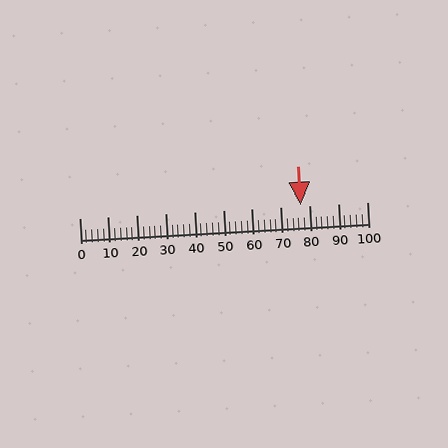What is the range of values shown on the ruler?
The ruler shows values from 0 to 100.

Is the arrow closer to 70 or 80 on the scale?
The arrow is closer to 80.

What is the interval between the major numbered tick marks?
The major tick marks are spaced 10 units apart.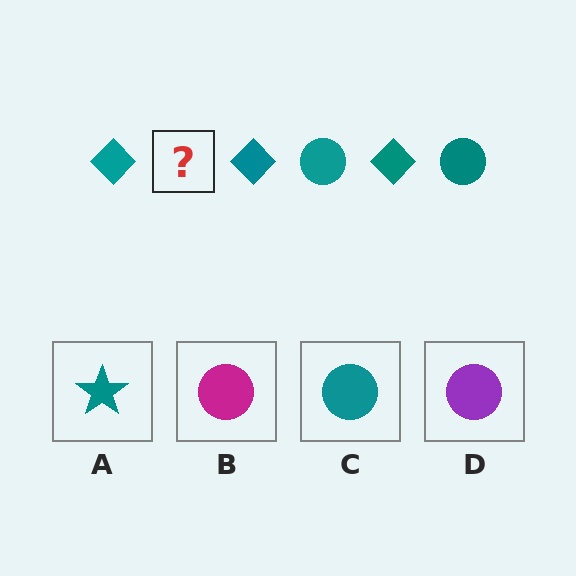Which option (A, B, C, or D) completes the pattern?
C.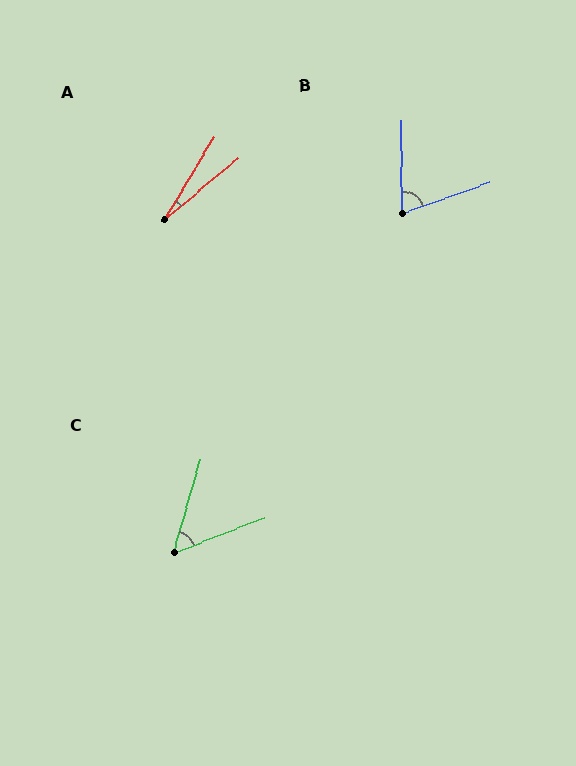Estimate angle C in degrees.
Approximately 53 degrees.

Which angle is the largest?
B, at approximately 71 degrees.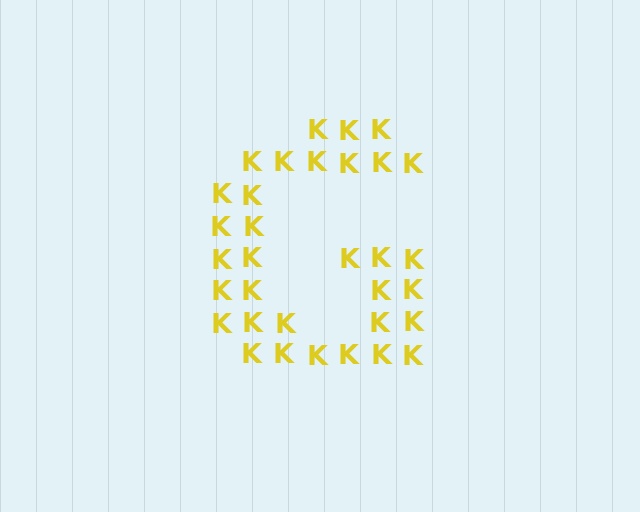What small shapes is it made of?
It is made of small letter K's.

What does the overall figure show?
The overall figure shows the letter G.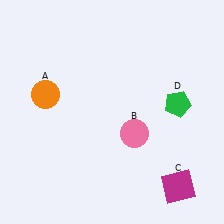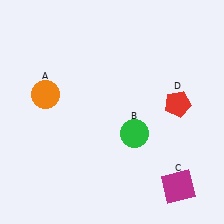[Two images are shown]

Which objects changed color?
B changed from pink to green. D changed from green to red.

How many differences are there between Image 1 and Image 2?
There are 2 differences between the two images.